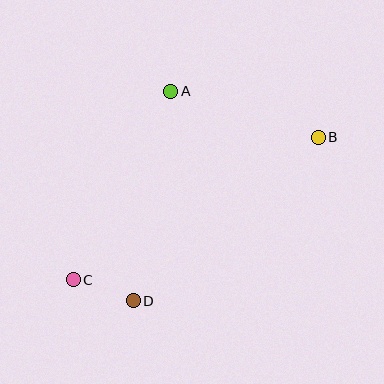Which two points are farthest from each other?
Points B and C are farthest from each other.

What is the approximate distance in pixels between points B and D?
The distance between B and D is approximately 247 pixels.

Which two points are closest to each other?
Points C and D are closest to each other.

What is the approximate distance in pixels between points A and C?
The distance between A and C is approximately 212 pixels.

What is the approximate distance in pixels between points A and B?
The distance between A and B is approximately 155 pixels.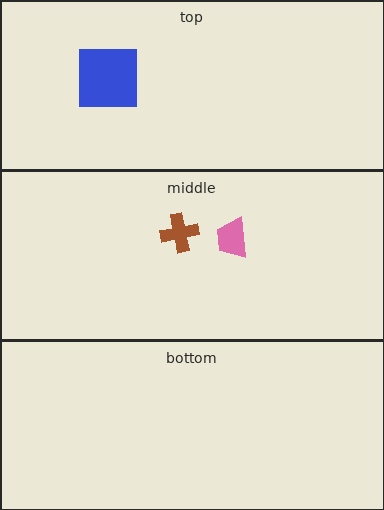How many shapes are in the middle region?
2.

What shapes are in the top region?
The blue square.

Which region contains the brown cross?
The middle region.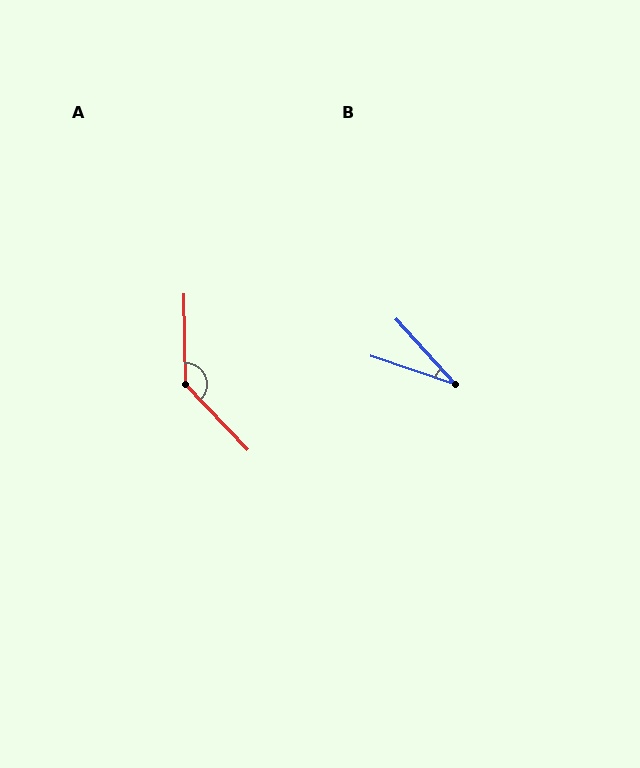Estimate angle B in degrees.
Approximately 29 degrees.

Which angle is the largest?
A, at approximately 137 degrees.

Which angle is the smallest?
B, at approximately 29 degrees.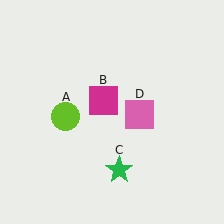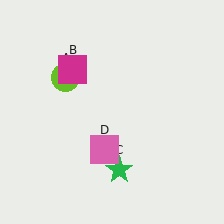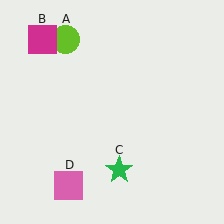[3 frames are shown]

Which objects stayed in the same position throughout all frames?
Green star (object C) remained stationary.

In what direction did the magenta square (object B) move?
The magenta square (object B) moved up and to the left.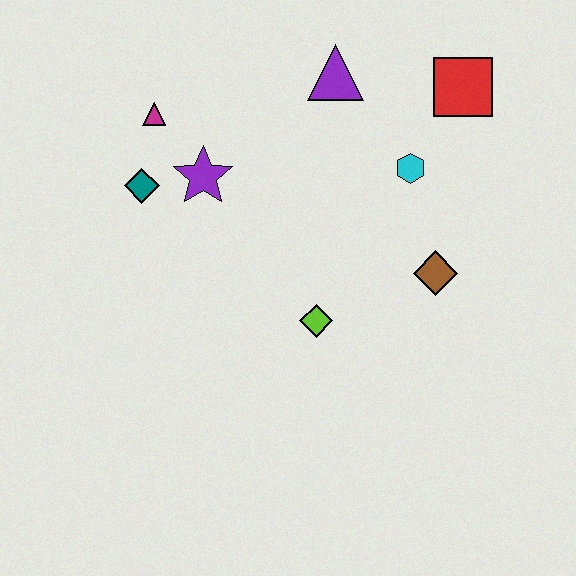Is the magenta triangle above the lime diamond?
Yes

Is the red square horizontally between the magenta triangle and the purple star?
No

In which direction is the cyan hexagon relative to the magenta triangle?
The cyan hexagon is to the right of the magenta triangle.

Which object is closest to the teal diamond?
The purple star is closest to the teal diamond.